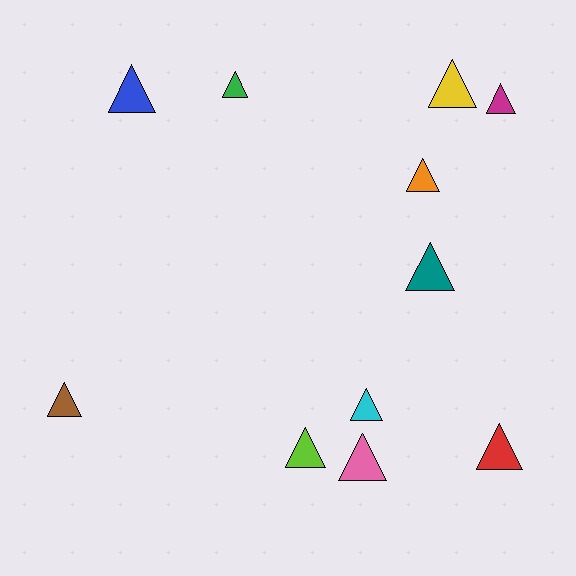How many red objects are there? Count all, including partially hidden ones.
There is 1 red object.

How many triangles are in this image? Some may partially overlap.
There are 11 triangles.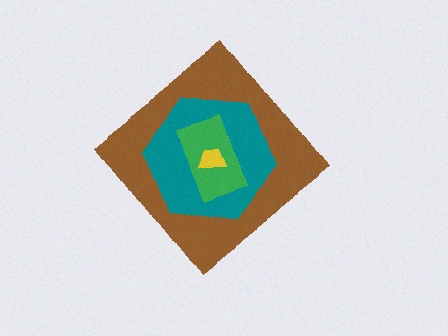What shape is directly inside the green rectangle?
The yellow trapezoid.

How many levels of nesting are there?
4.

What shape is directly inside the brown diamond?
The teal hexagon.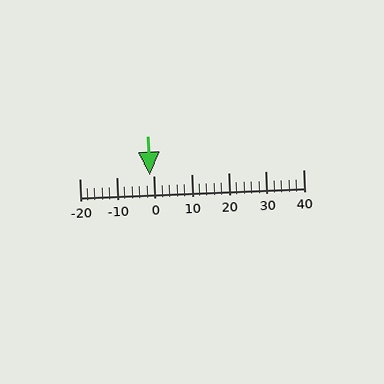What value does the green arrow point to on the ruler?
The green arrow points to approximately -1.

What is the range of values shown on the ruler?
The ruler shows values from -20 to 40.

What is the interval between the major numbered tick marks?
The major tick marks are spaced 10 units apart.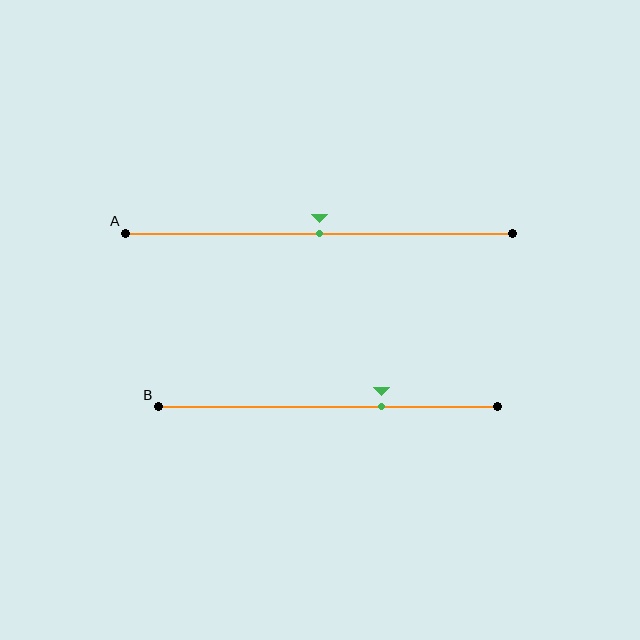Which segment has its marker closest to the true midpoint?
Segment A has its marker closest to the true midpoint.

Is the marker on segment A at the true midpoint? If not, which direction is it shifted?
Yes, the marker on segment A is at the true midpoint.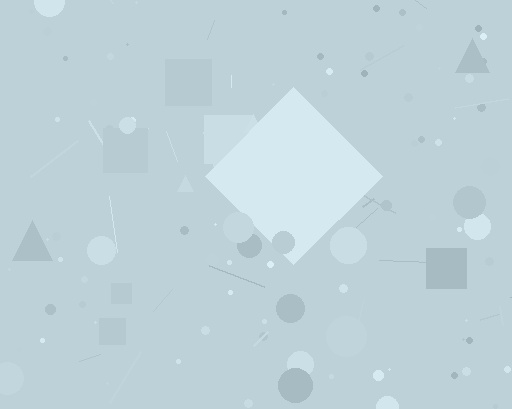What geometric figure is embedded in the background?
A diamond is embedded in the background.